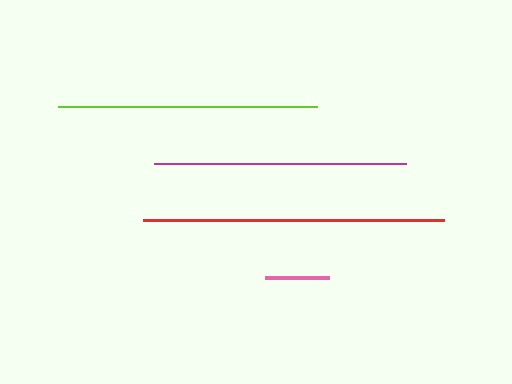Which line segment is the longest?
The red line is the longest at approximately 301 pixels.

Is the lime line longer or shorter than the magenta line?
The lime line is longer than the magenta line.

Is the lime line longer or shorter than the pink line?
The lime line is longer than the pink line.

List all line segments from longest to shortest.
From longest to shortest: red, lime, magenta, pink.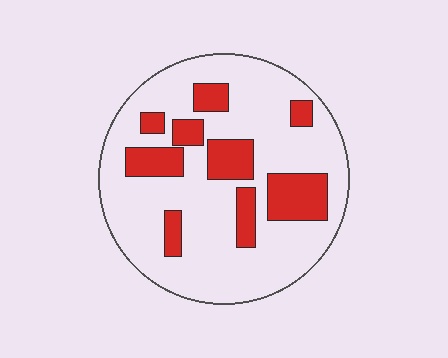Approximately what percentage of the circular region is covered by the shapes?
Approximately 25%.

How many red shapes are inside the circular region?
9.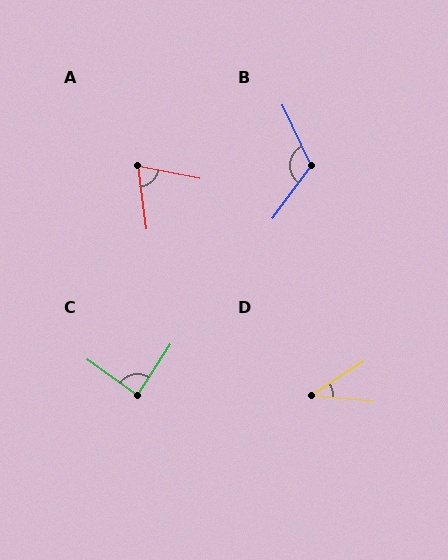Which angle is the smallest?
D, at approximately 38 degrees.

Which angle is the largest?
B, at approximately 119 degrees.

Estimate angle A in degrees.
Approximately 71 degrees.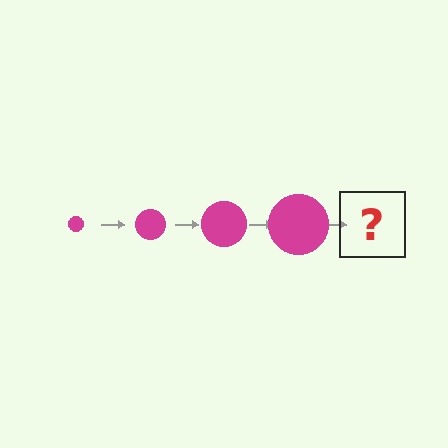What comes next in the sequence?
The next element should be a magenta circle, larger than the previous one.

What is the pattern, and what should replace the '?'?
The pattern is that the circle gets progressively larger each step. The '?' should be a magenta circle, larger than the previous one.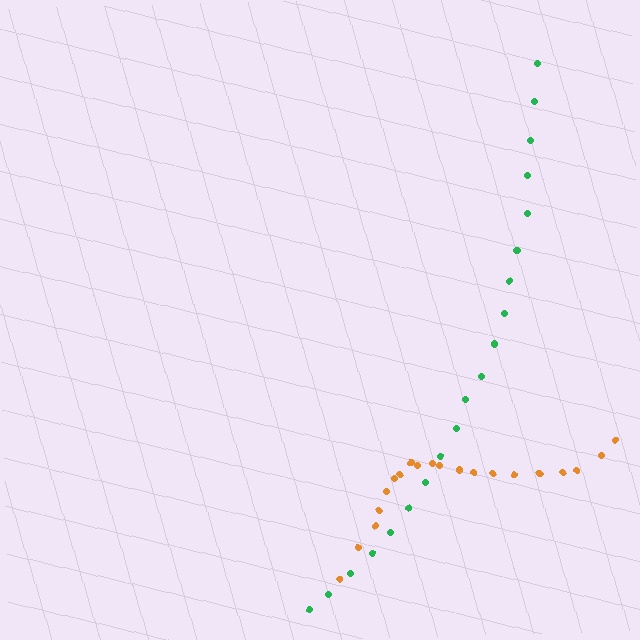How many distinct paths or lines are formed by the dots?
There are 2 distinct paths.